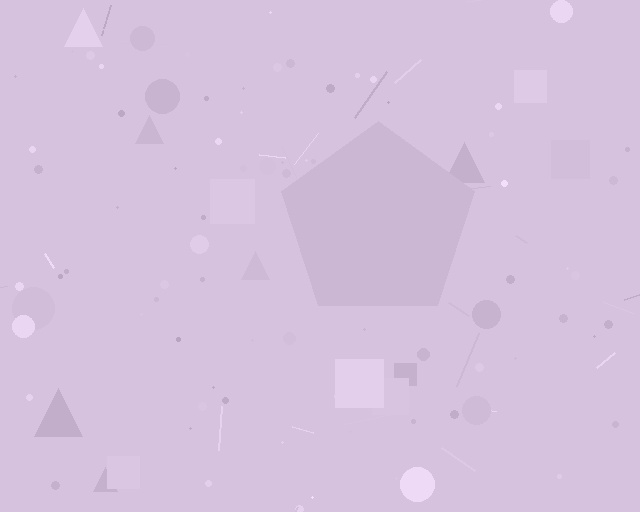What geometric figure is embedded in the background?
A pentagon is embedded in the background.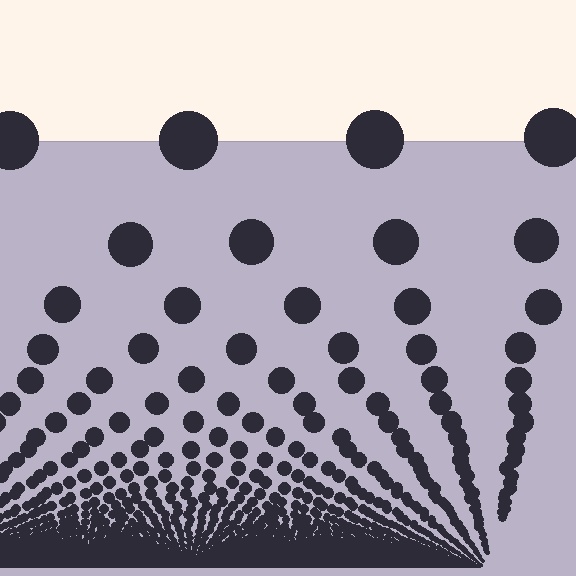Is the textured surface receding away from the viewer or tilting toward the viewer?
The surface appears to tilt toward the viewer. Texture elements get larger and sparser toward the top.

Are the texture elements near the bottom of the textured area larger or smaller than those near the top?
Smaller. The gradient is inverted — elements near the bottom are smaller and denser.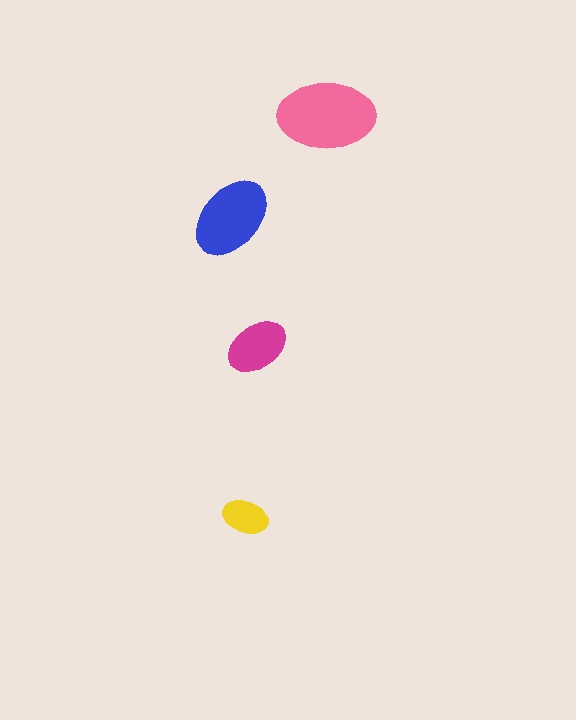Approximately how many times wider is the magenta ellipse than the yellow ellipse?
About 1.5 times wider.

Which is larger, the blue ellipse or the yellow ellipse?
The blue one.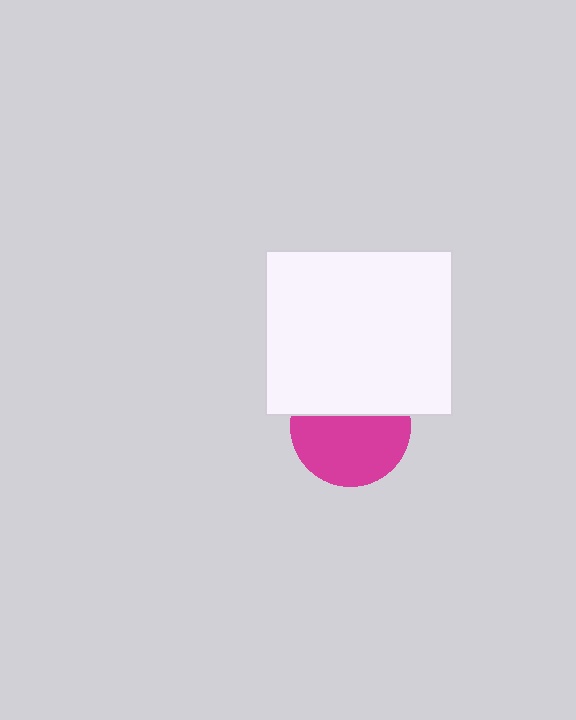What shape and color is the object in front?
The object in front is a white rectangle.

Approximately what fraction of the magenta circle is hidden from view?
Roughly 39% of the magenta circle is hidden behind the white rectangle.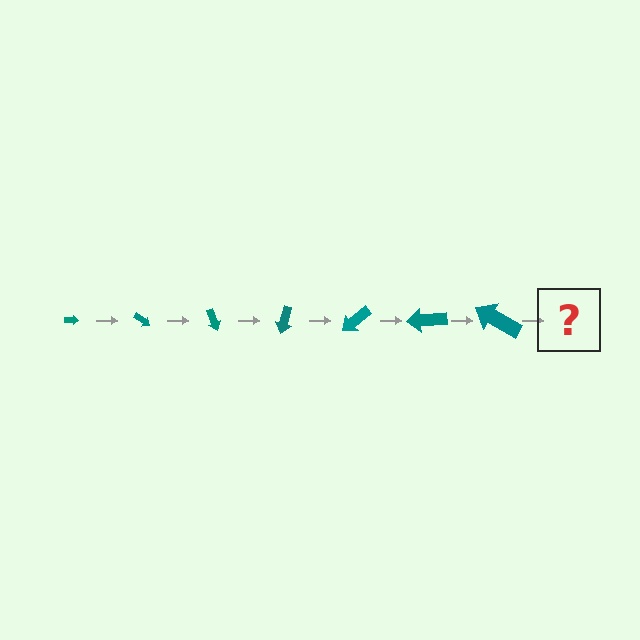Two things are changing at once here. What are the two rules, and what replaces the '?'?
The two rules are that the arrow grows larger each step and it rotates 35 degrees each step. The '?' should be an arrow, larger than the previous one and rotated 245 degrees from the start.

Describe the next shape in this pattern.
It should be an arrow, larger than the previous one and rotated 245 degrees from the start.